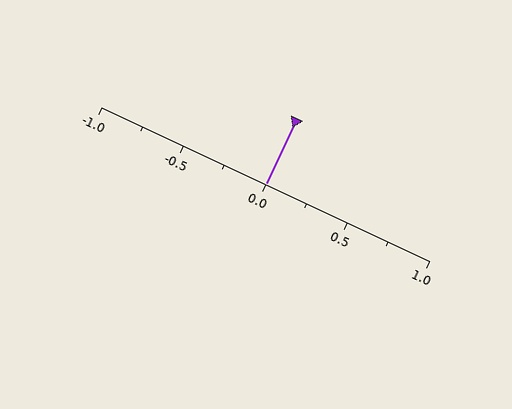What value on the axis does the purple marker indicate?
The marker indicates approximately 0.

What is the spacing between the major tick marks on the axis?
The major ticks are spaced 0.5 apart.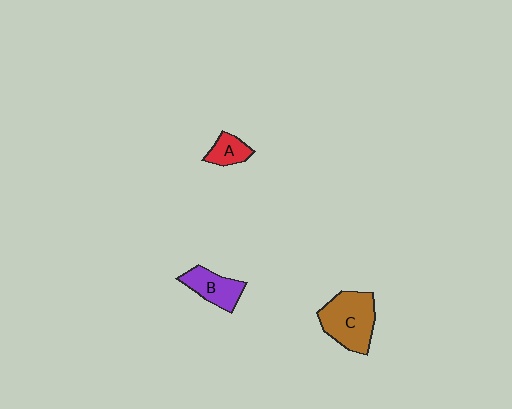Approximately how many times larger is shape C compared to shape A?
Approximately 2.5 times.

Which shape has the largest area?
Shape C (brown).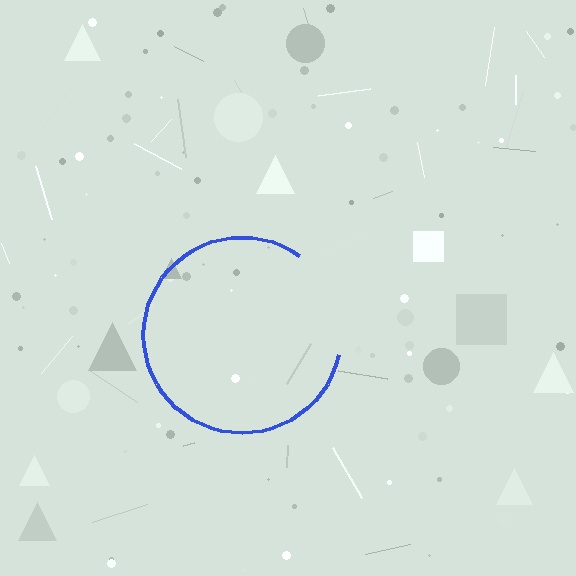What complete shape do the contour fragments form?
The contour fragments form a circle.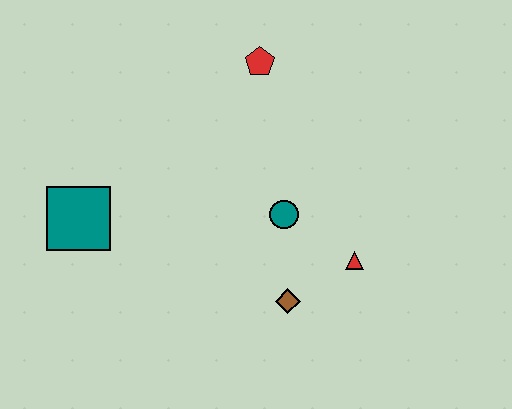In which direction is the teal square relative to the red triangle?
The teal square is to the left of the red triangle.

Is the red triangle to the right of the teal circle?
Yes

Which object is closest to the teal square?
The teal circle is closest to the teal square.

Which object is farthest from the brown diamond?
The red pentagon is farthest from the brown diamond.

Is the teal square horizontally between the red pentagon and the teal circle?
No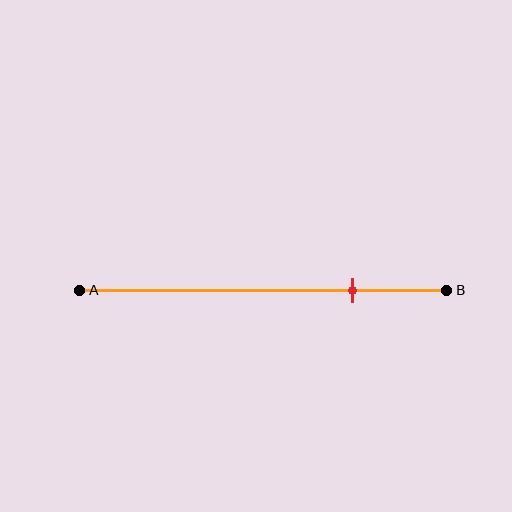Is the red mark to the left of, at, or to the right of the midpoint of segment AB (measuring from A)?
The red mark is to the right of the midpoint of segment AB.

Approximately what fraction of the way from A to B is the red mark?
The red mark is approximately 75% of the way from A to B.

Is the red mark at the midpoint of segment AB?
No, the mark is at about 75% from A, not at the 50% midpoint.